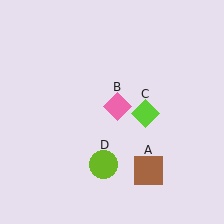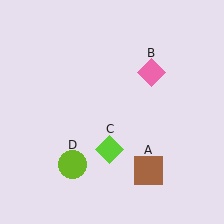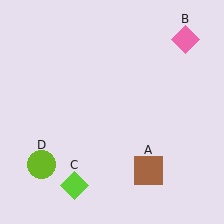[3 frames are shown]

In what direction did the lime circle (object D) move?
The lime circle (object D) moved left.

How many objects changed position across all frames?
3 objects changed position: pink diamond (object B), lime diamond (object C), lime circle (object D).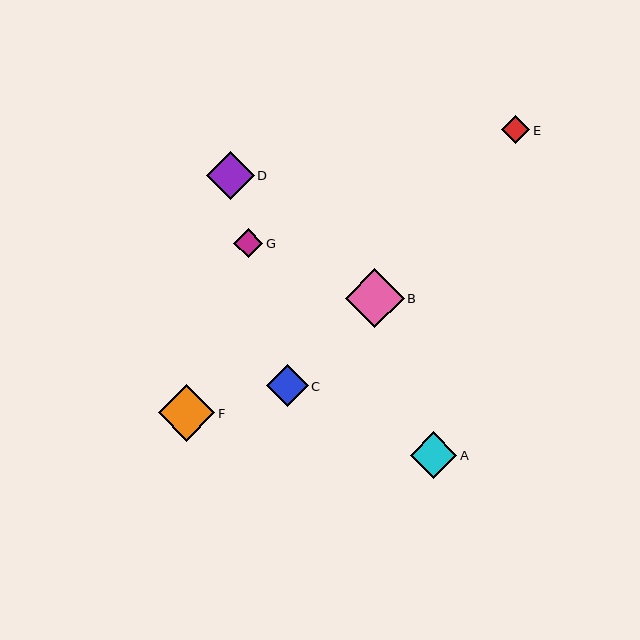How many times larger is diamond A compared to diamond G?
Diamond A is approximately 1.5 times the size of diamond G.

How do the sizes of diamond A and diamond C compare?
Diamond A and diamond C are approximately the same size.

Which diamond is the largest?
Diamond B is the largest with a size of approximately 59 pixels.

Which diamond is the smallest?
Diamond E is the smallest with a size of approximately 28 pixels.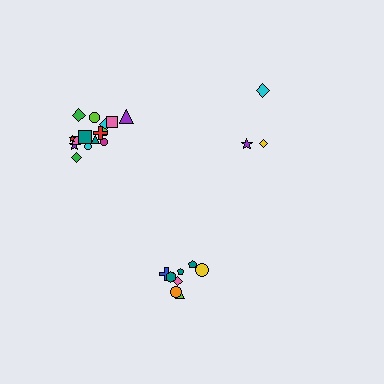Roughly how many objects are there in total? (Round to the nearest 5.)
Roughly 25 objects in total.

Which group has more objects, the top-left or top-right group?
The top-left group.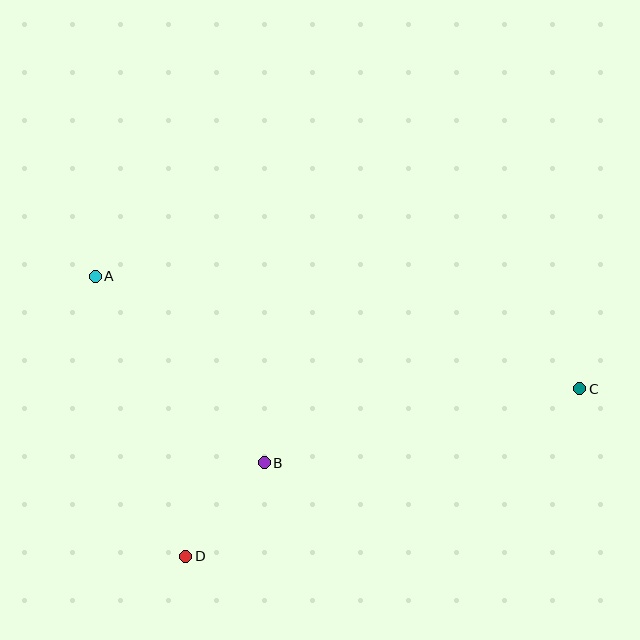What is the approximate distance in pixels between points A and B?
The distance between A and B is approximately 252 pixels.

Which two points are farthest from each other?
Points A and C are farthest from each other.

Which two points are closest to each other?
Points B and D are closest to each other.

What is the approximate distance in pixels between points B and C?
The distance between B and C is approximately 324 pixels.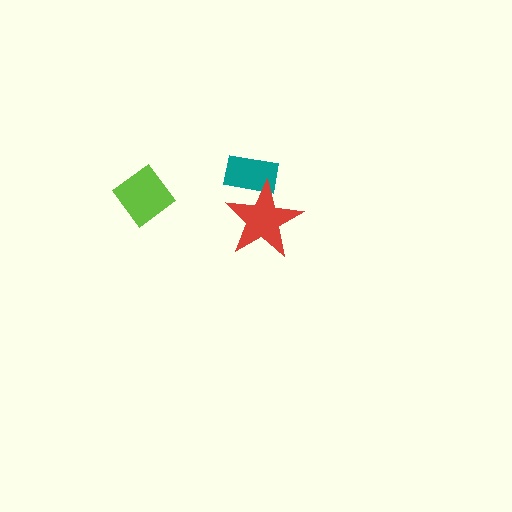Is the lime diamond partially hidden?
No, no other shape covers it.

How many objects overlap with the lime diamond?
0 objects overlap with the lime diamond.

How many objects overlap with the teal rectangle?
1 object overlaps with the teal rectangle.